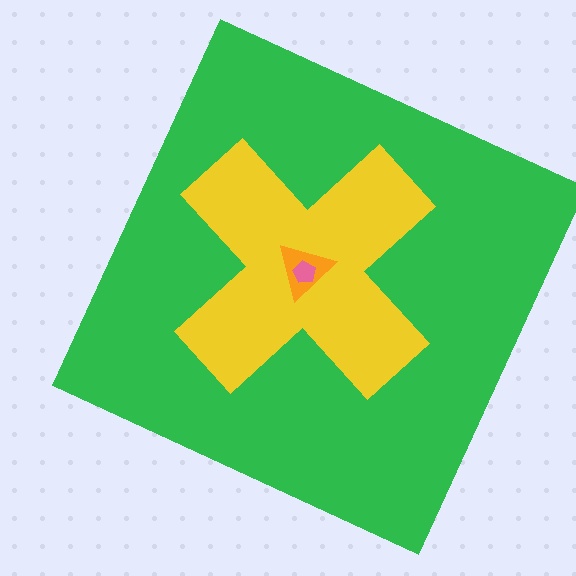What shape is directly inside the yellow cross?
The orange triangle.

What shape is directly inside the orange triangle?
The pink pentagon.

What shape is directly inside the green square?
The yellow cross.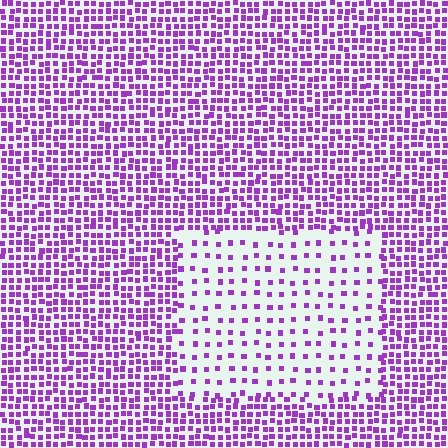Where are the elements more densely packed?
The elements are more densely packed outside the rectangle boundary.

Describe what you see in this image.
The image contains small purple elements arranged at two different densities. A rectangle-shaped region is visible where the elements are less densely packed than the surrounding area.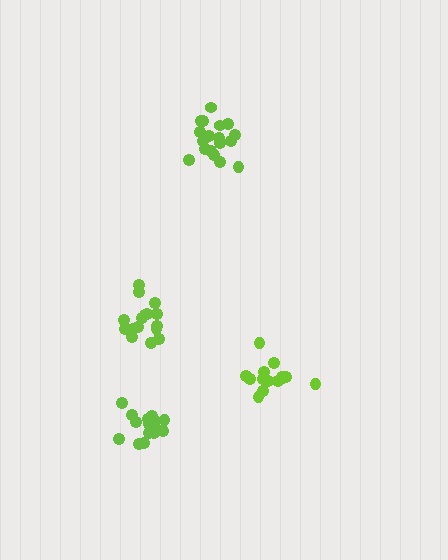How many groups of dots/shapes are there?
There are 4 groups.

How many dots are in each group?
Group 1: 18 dots, Group 2: 18 dots, Group 3: 14 dots, Group 4: 16 dots (66 total).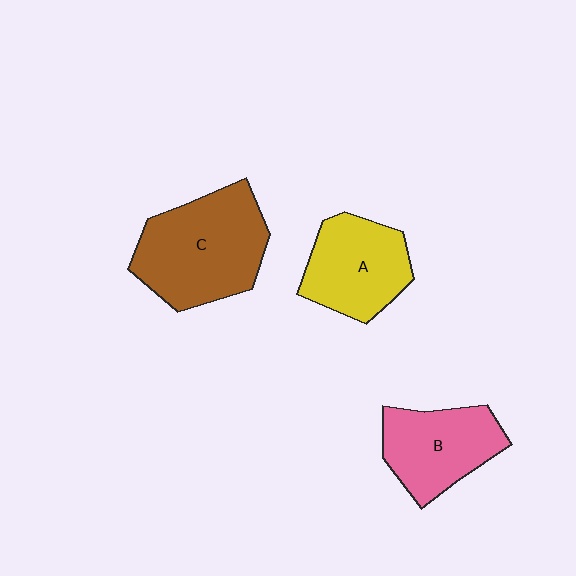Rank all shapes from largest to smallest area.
From largest to smallest: C (brown), A (yellow), B (pink).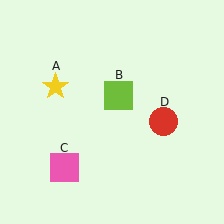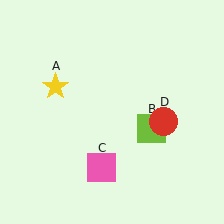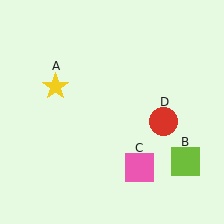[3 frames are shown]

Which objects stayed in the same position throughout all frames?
Yellow star (object A) and red circle (object D) remained stationary.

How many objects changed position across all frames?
2 objects changed position: lime square (object B), pink square (object C).